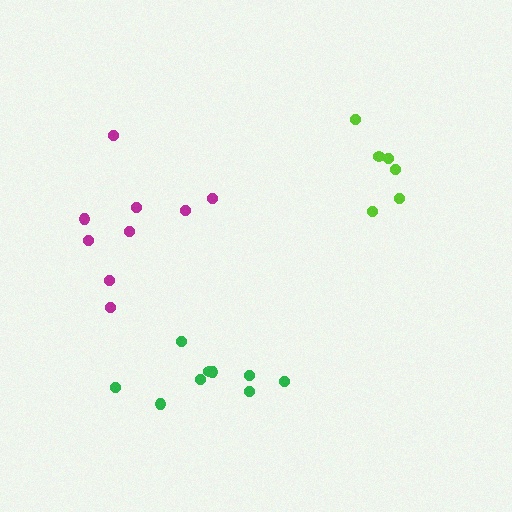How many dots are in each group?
Group 1: 9 dots, Group 2: 9 dots, Group 3: 6 dots (24 total).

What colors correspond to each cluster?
The clusters are colored: green, magenta, lime.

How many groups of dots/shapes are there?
There are 3 groups.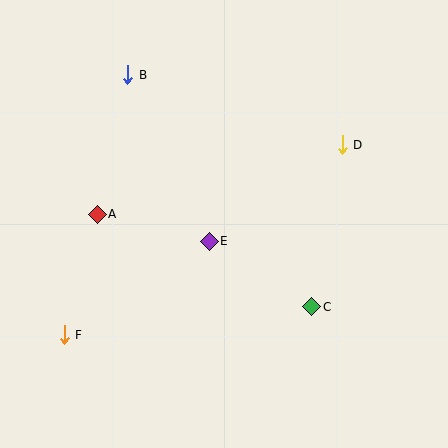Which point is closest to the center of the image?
Point E at (209, 241) is closest to the center.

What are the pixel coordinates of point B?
Point B is at (128, 75).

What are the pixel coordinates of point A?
Point A is at (97, 214).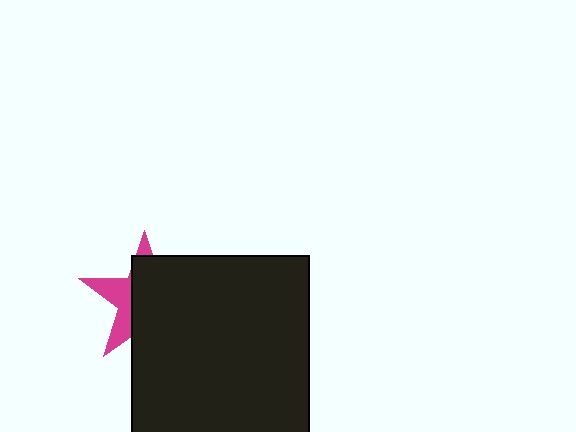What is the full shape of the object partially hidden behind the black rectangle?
The partially hidden object is a magenta star.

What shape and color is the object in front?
The object in front is a black rectangle.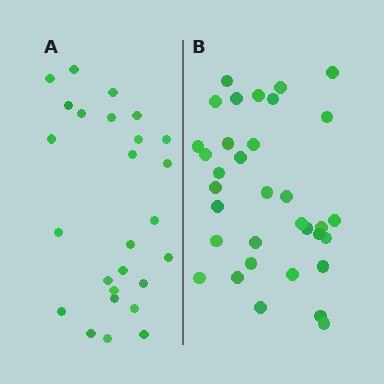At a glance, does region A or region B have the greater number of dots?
Region B (the right region) has more dots.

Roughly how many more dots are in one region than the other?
Region B has roughly 8 or so more dots than region A.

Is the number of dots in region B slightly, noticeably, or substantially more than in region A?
Region B has noticeably more, but not dramatically so. The ratio is roughly 1.3 to 1.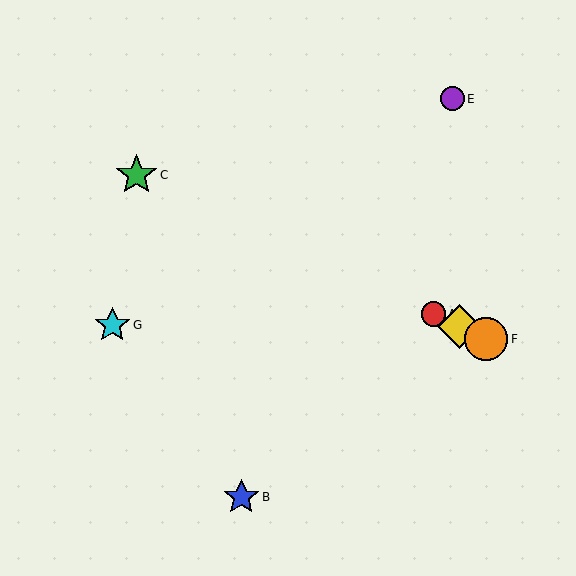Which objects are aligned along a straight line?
Objects A, C, D, F are aligned along a straight line.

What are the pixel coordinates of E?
Object E is at (452, 99).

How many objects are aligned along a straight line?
4 objects (A, C, D, F) are aligned along a straight line.